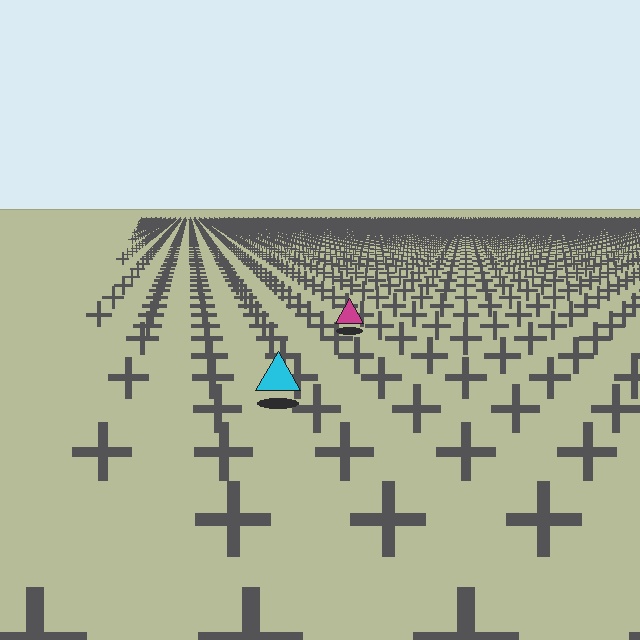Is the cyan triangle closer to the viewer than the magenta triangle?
Yes. The cyan triangle is closer — you can tell from the texture gradient: the ground texture is coarser near it.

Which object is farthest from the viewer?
The magenta triangle is farthest from the viewer. It appears smaller and the ground texture around it is denser.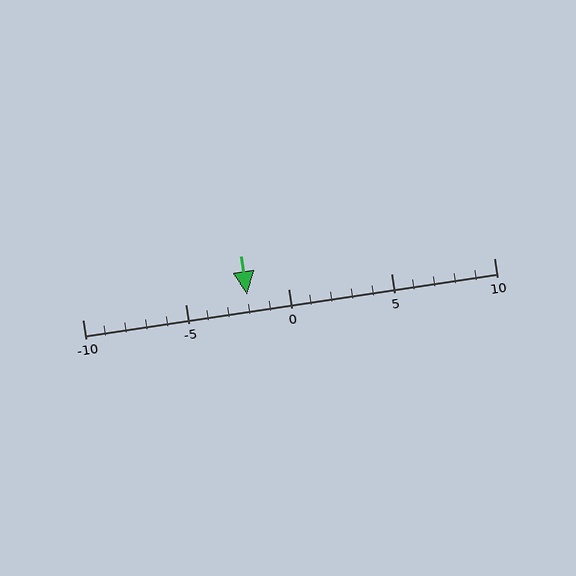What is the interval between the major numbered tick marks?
The major tick marks are spaced 5 units apart.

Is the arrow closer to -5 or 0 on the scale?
The arrow is closer to 0.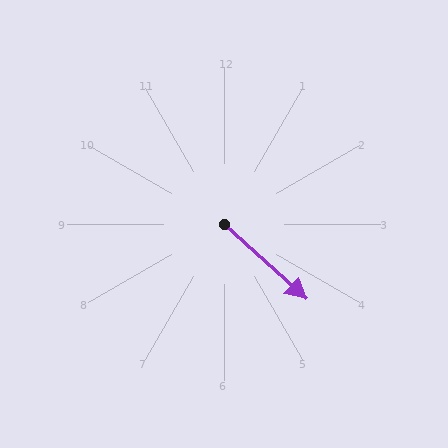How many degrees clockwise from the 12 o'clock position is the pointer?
Approximately 132 degrees.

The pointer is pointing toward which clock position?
Roughly 4 o'clock.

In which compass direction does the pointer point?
Southeast.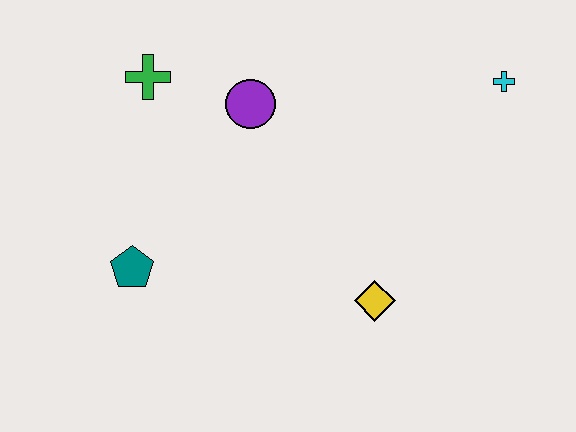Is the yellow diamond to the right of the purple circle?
Yes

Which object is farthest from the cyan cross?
The teal pentagon is farthest from the cyan cross.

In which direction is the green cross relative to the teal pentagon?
The green cross is above the teal pentagon.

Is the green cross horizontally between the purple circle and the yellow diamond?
No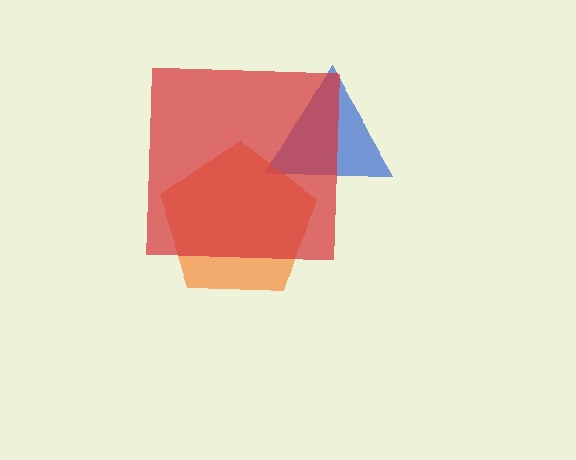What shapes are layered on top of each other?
The layered shapes are: a blue triangle, an orange pentagon, a red square.